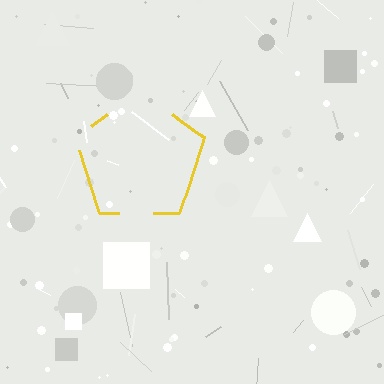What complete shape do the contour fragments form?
The contour fragments form a pentagon.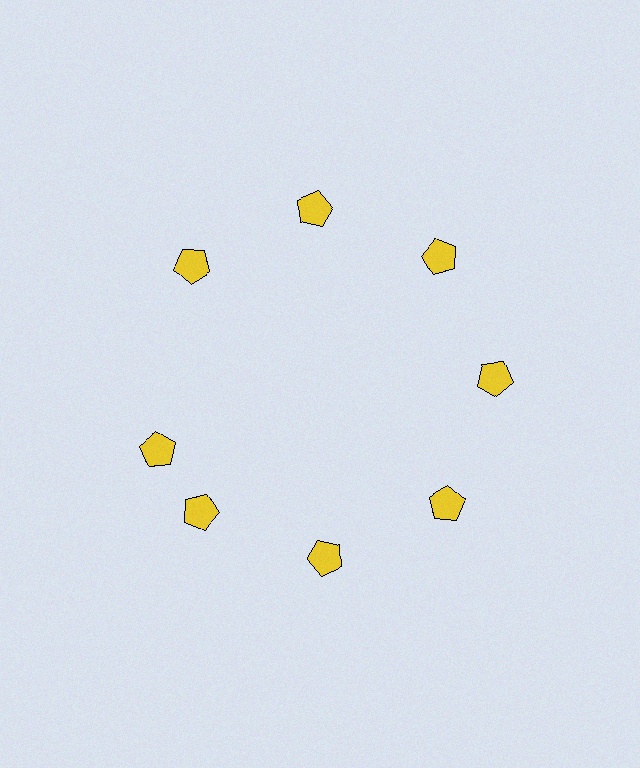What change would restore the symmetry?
The symmetry would be restored by rotating it back into even spacing with its neighbors so that all 8 pentagons sit at equal angles and equal distance from the center.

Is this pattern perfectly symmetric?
No. The 8 yellow pentagons are arranged in a ring, but one element near the 9 o'clock position is rotated out of alignment along the ring, breaking the 8-fold rotational symmetry.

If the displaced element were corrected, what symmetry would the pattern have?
It would have 8-fold rotational symmetry — the pattern would map onto itself every 45 degrees.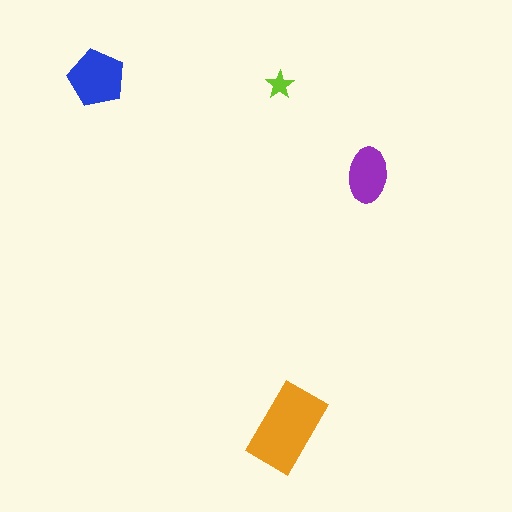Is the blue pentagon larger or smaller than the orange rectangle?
Smaller.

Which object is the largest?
The orange rectangle.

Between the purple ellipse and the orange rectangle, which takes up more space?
The orange rectangle.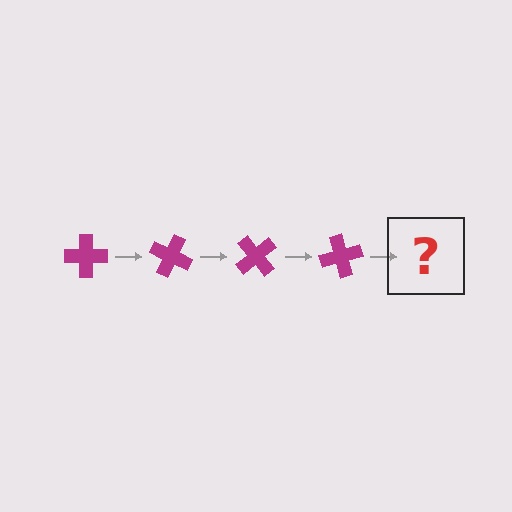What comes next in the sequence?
The next element should be a magenta cross rotated 100 degrees.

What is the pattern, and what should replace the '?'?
The pattern is that the cross rotates 25 degrees each step. The '?' should be a magenta cross rotated 100 degrees.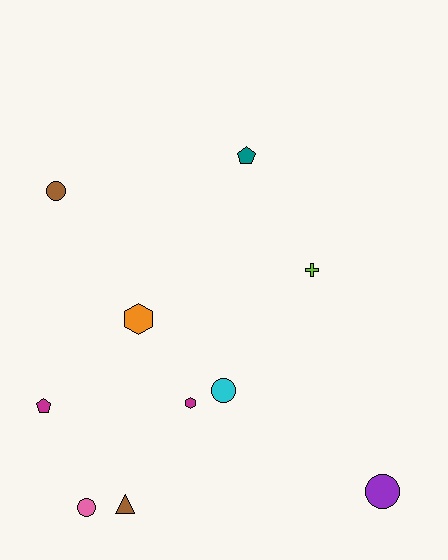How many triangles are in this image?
There is 1 triangle.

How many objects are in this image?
There are 10 objects.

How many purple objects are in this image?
There is 1 purple object.